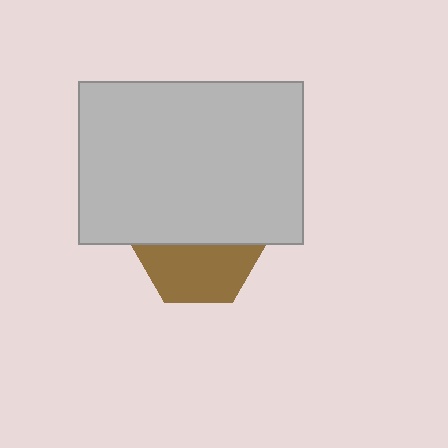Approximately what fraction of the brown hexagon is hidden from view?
Roughly 52% of the brown hexagon is hidden behind the light gray rectangle.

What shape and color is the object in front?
The object in front is a light gray rectangle.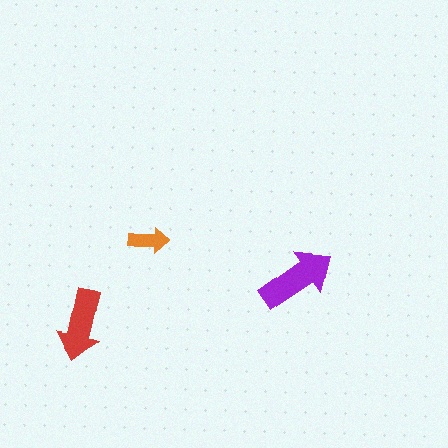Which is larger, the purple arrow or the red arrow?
The purple one.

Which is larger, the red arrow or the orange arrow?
The red one.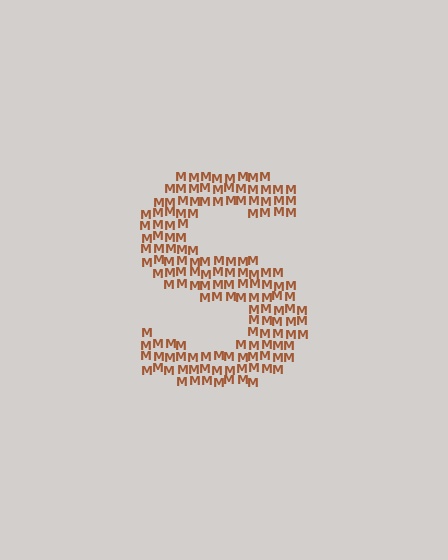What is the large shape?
The large shape is the letter S.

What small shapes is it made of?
It is made of small letter M's.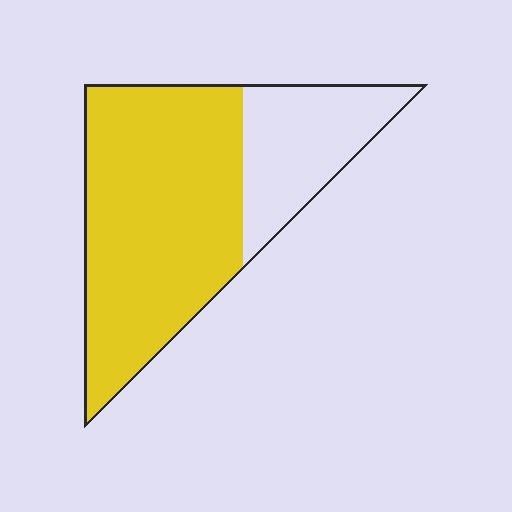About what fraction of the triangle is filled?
About three quarters (3/4).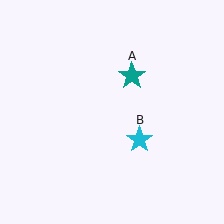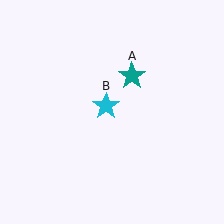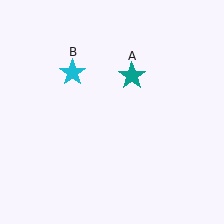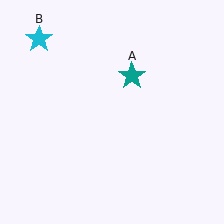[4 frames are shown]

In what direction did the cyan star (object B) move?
The cyan star (object B) moved up and to the left.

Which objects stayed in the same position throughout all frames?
Teal star (object A) remained stationary.